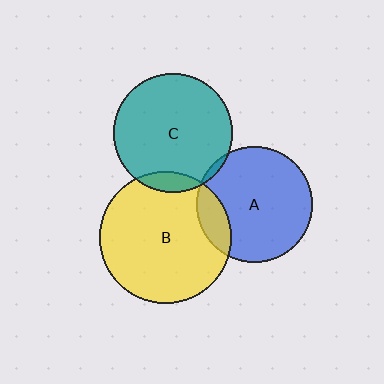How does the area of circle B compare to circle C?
Approximately 1.2 times.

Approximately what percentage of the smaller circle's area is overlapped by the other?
Approximately 15%.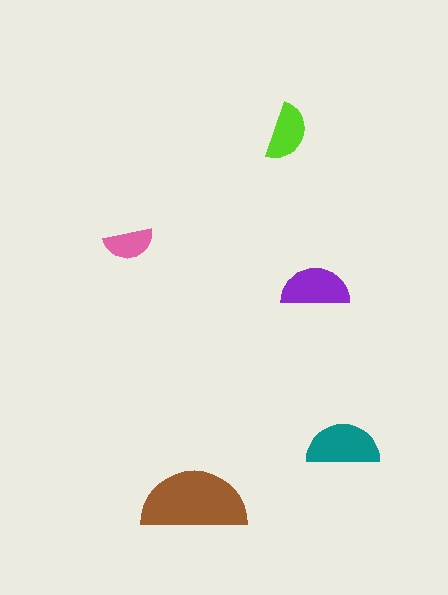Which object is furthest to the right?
The teal semicircle is rightmost.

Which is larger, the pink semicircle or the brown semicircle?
The brown one.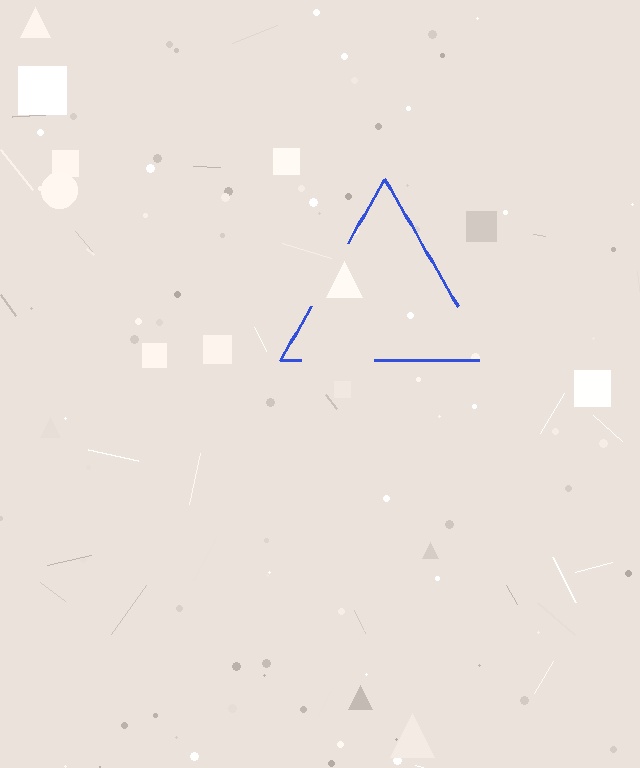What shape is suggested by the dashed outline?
The dashed outline suggests a triangle.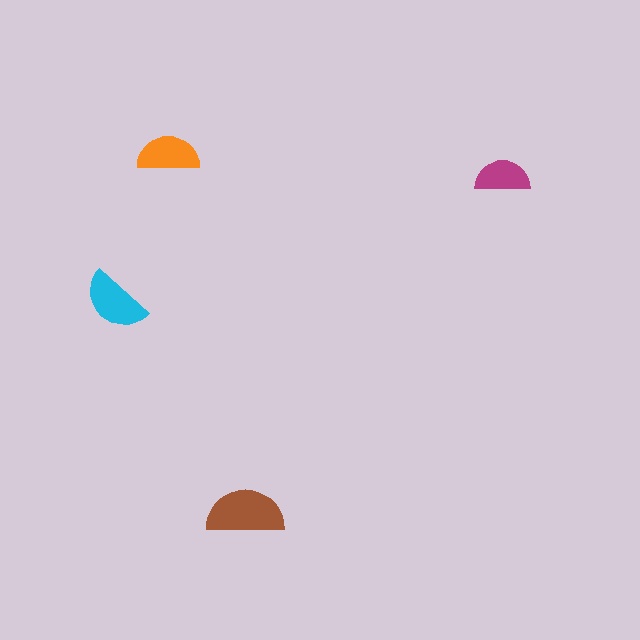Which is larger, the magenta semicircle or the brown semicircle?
The brown one.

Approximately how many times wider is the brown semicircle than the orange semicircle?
About 1.5 times wider.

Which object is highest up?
The orange semicircle is topmost.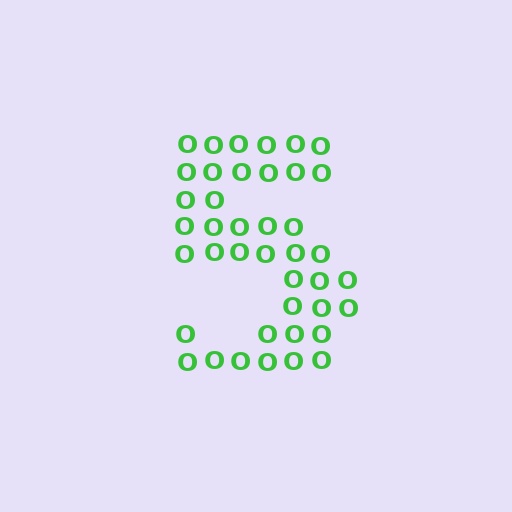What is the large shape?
The large shape is the digit 5.